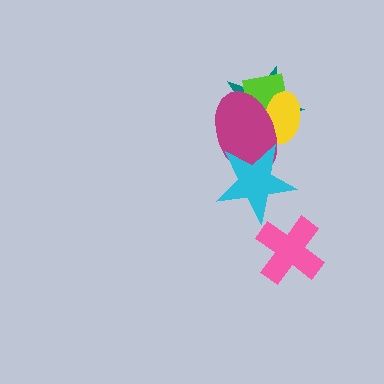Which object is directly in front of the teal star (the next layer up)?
The lime square is directly in front of the teal star.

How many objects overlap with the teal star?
4 objects overlap with the teal star.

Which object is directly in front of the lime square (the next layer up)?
The yellow ellipse is directly in front of the lime square.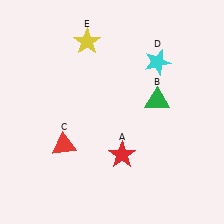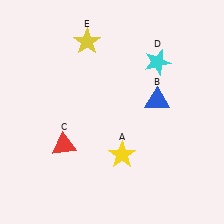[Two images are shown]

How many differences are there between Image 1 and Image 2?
There are 2 differences between the two images.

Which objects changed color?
A changed from red to yellow. B changed from green to blue.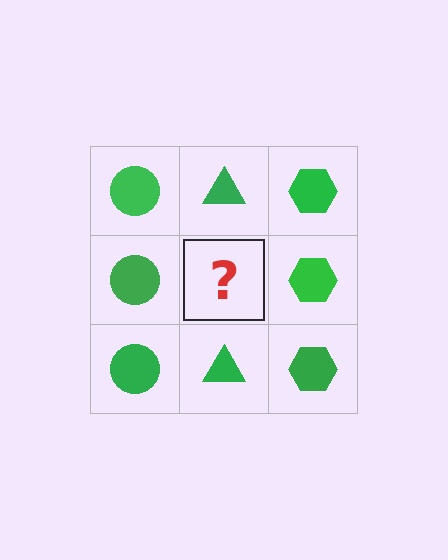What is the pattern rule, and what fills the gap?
The rule is that each column has a consistent shape. The gap should be filled with a green triangle.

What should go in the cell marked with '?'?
The missing cell should contain a green triangle.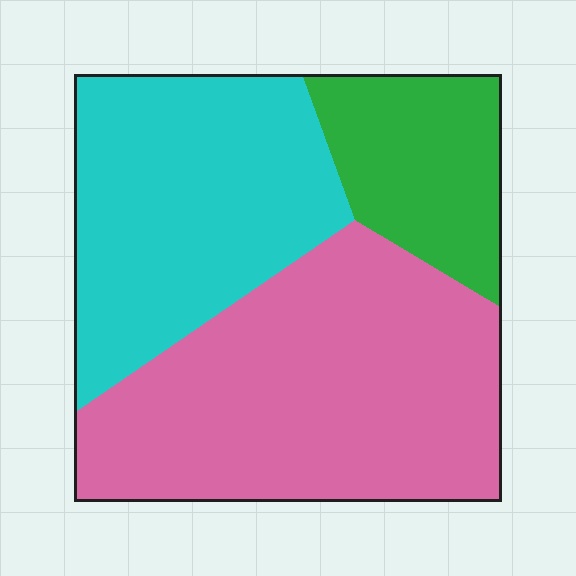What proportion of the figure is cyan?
Cyan covers about 35% of the figure.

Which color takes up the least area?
Green, at roughly 15%.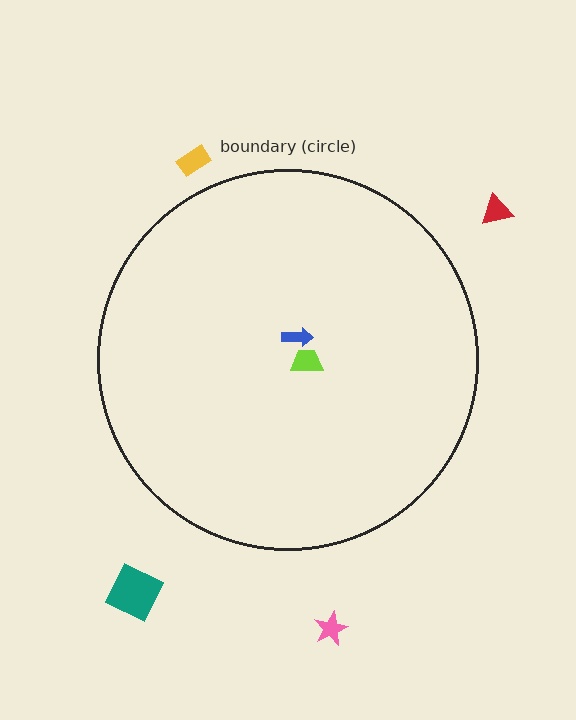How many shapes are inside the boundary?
2 inside, 4 outside.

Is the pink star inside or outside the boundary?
Outside.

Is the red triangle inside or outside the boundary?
Outside.